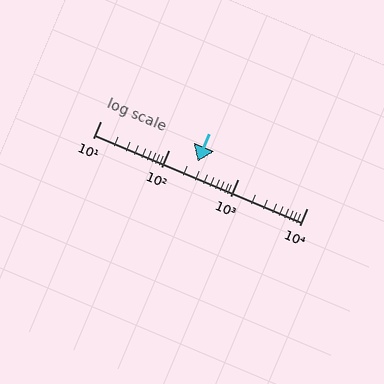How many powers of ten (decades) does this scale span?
The scale spans 3 decades, from 10 to 10000.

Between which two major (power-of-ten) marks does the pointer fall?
The pointer is between 100 and 1000.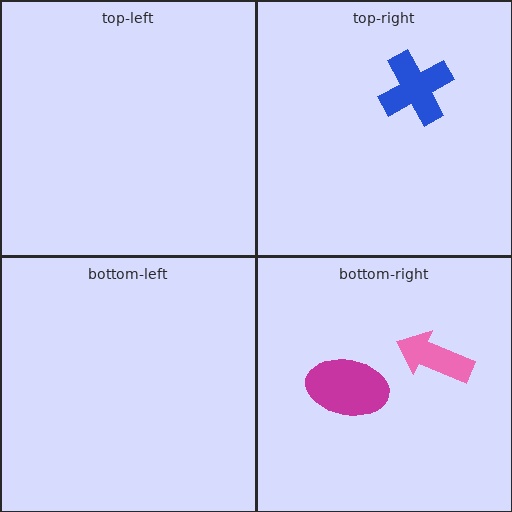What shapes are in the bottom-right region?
The pink arrow, the magenta ellipse.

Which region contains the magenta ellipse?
The bottom-right region.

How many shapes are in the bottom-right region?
2.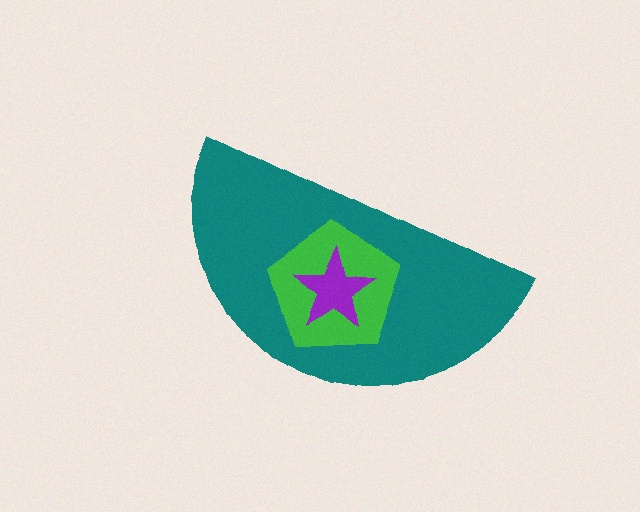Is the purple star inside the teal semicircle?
Yes.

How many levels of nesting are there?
3.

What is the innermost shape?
The purple star.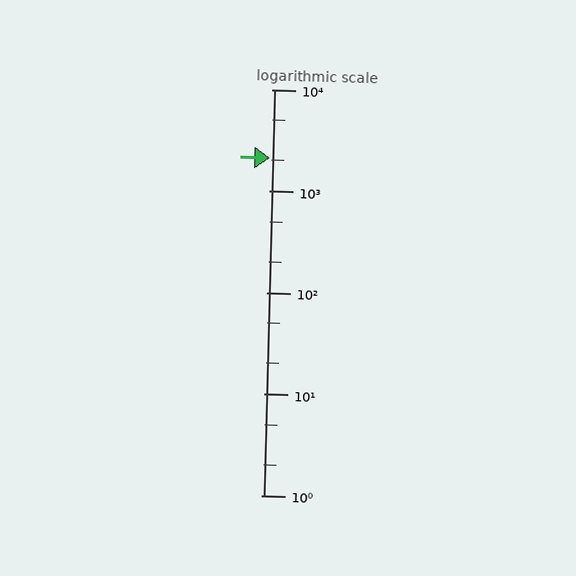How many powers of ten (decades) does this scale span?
The scale spans 4 decades, from 1 to 10000.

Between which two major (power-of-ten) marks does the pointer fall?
The pointer is between 1000 and 10000.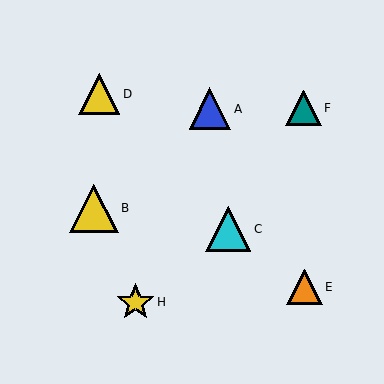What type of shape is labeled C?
Shape C is a cyan triangle.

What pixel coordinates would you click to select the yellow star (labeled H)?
Click at (135, 302) to select the yellow star H.